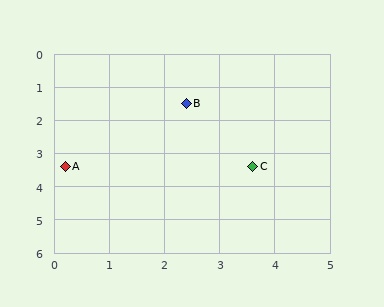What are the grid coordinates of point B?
Point B is at approximately (2.4, 1.5).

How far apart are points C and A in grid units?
Points C and A are about 3.4 grid units apart.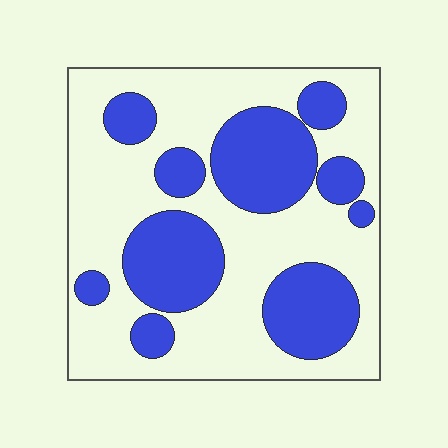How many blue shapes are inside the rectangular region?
10.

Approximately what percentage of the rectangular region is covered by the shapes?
Approximately 35%.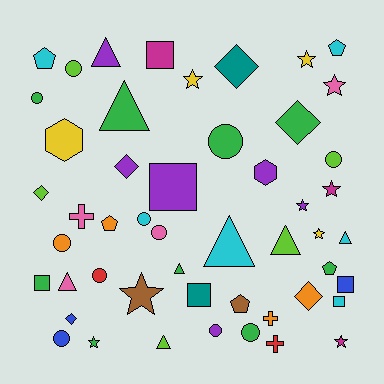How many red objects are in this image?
There are 2 red objects.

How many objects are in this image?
There are 50 objects.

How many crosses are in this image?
There are 3 crosses.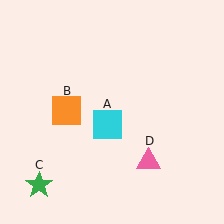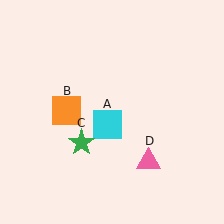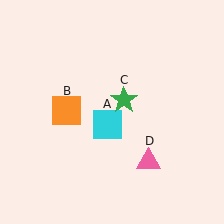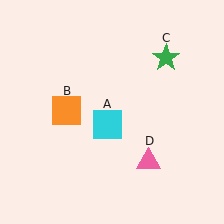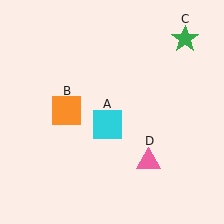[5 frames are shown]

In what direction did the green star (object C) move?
The green star (object C) moved up and to the right.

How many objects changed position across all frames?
1 object changed position: green star (object C).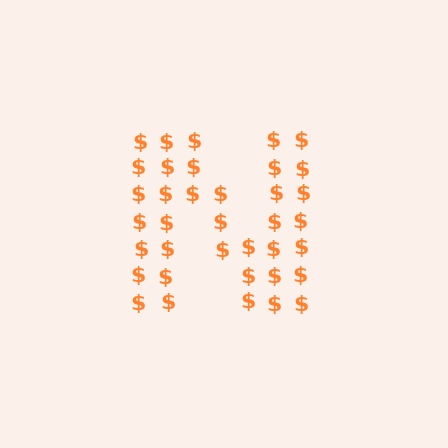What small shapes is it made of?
It is made of small dollar signs.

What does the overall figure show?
The overall figure shows the letter N.